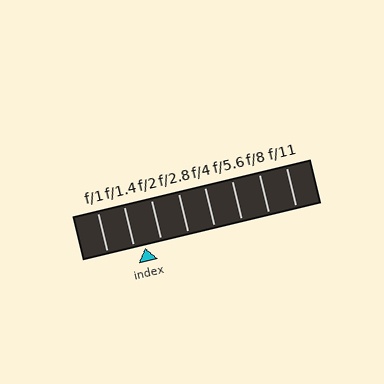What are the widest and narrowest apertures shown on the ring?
The widest aperture shown is f/1 and the narrowest is f/11.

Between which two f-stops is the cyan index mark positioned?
The index mark is between f/1.4 and f/2.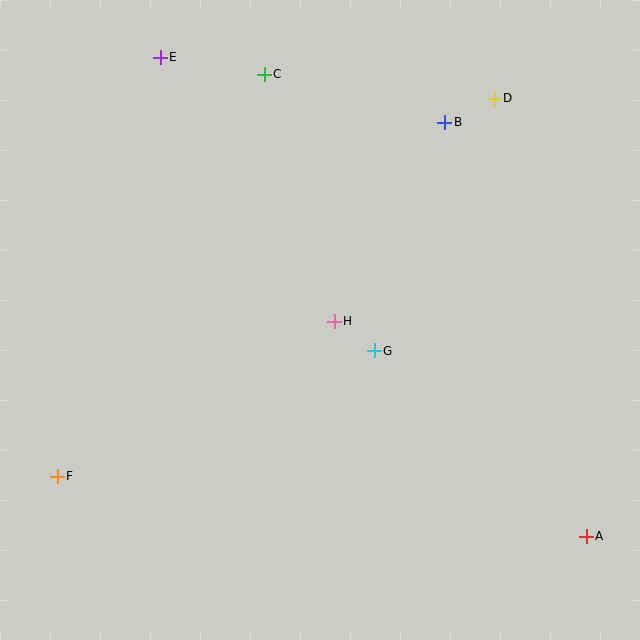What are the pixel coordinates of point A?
Point A is at (586, 536).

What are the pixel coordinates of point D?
Point D is at (494, 98).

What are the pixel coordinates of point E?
Point E is at (160, 57).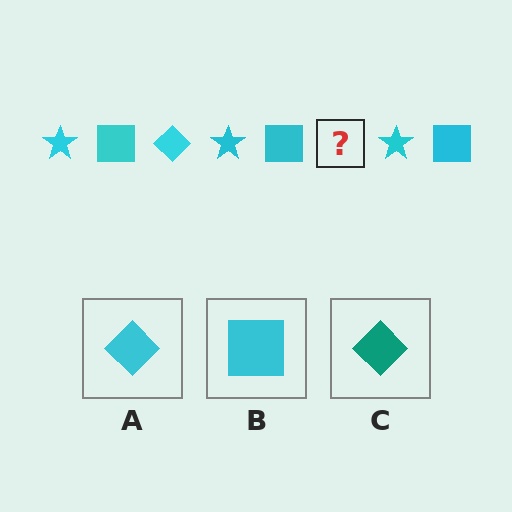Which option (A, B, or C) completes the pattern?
A.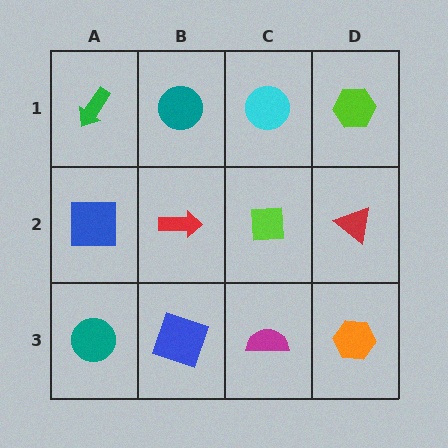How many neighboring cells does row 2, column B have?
4.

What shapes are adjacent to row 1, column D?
A red triangle (row 2, column D), a cyan circle (row 1, column C).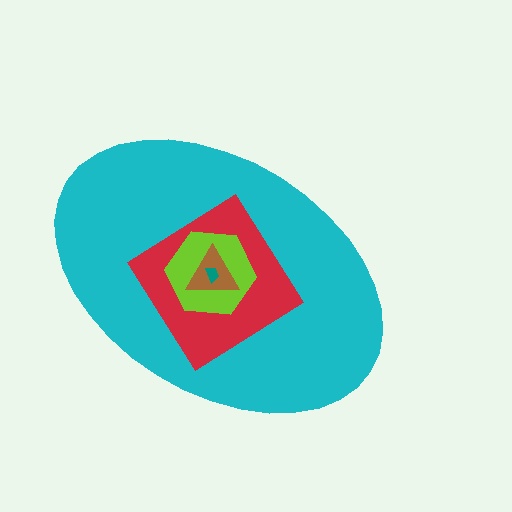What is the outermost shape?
The cyan ellipse.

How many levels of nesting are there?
5.